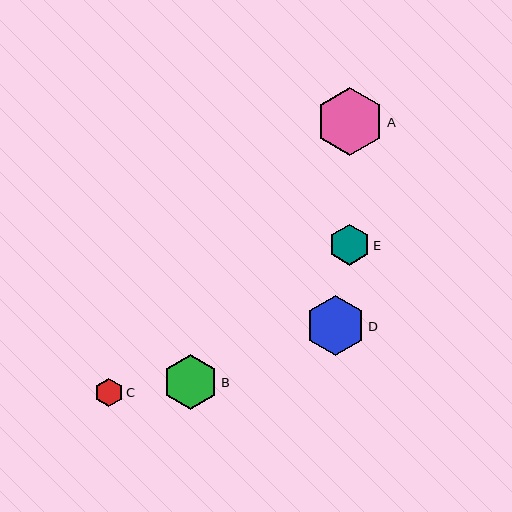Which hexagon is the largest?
Hexagon A is the largest with a size of approximately 68 pixels.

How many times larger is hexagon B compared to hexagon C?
Hexagon B is approximately 1.9 times the size of hexagon C.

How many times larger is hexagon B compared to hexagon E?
Hexagon B is approximately 1.3 times the size of hexagon E.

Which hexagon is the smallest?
Hexagon C is the smallest with a size of approximately 28 pixels.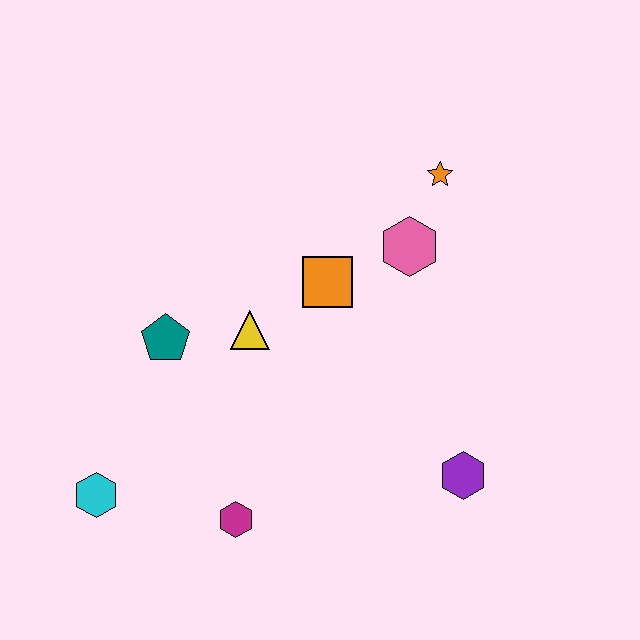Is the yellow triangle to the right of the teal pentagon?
Yes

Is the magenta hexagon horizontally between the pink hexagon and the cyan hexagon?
Yes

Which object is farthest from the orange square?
The cyan hexagon is farthest from the orange square.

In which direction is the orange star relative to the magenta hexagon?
The orange star is above the magenta hexagon.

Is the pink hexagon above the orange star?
No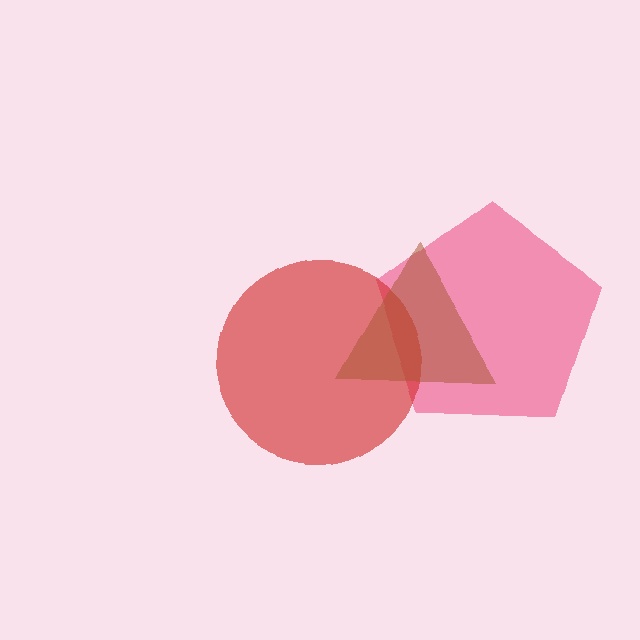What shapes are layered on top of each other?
The layered shapes are: a pink pentagon, a red circle, a brown triangle.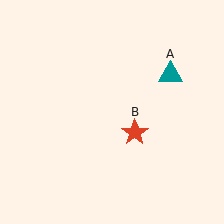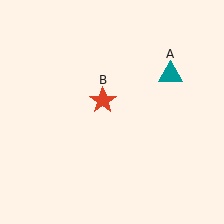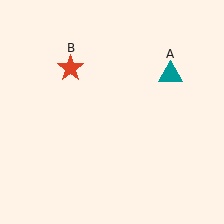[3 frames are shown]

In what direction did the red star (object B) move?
The red star (object B) moved up and to the left.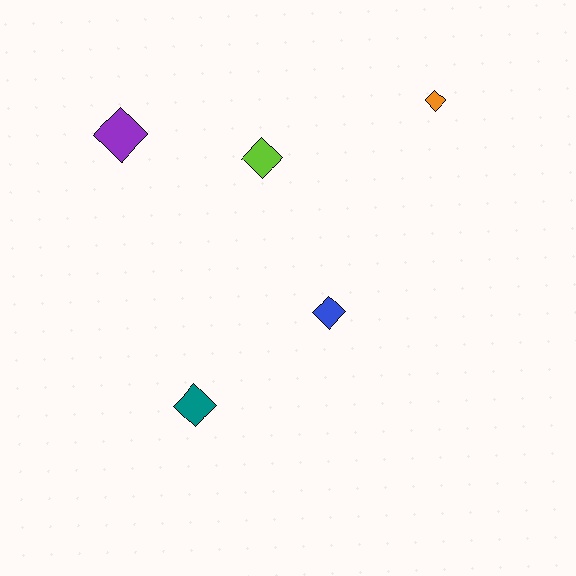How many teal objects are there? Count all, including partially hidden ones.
There is 1 teal object.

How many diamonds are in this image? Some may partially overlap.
There are 5 diamonds.